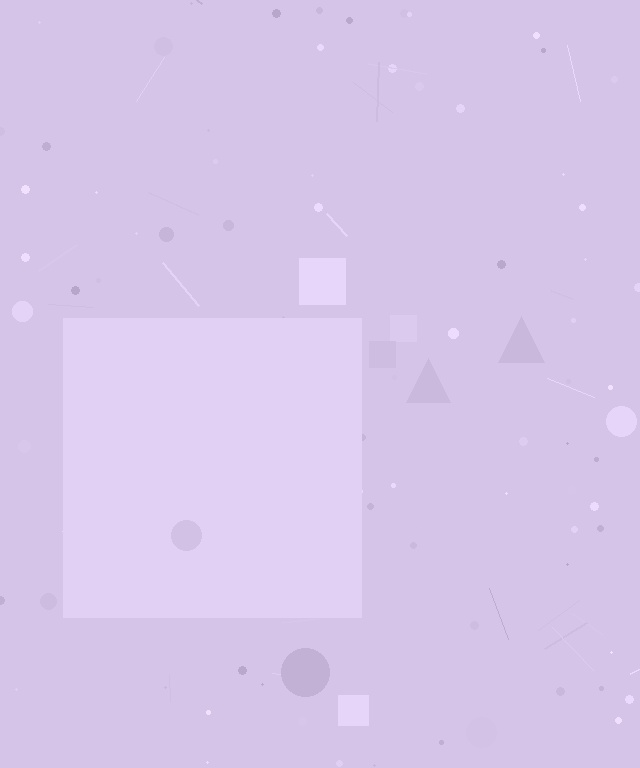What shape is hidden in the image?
A square is hidden in the image.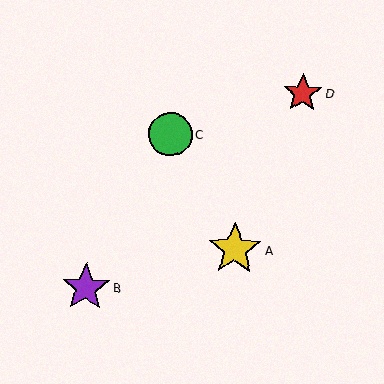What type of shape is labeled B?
Shape B is a purple star.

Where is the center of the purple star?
The center of the purple star is at (86, 288).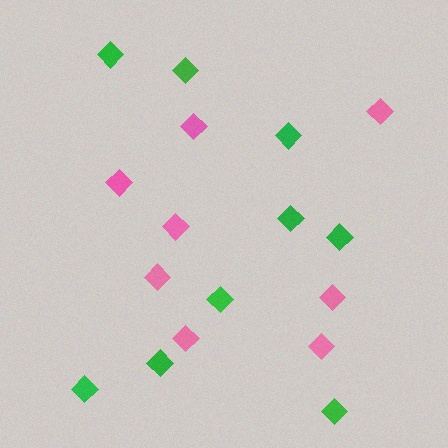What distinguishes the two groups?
There are 2 groups: one group of pink diamonds (8) and one group of green diamonds (9).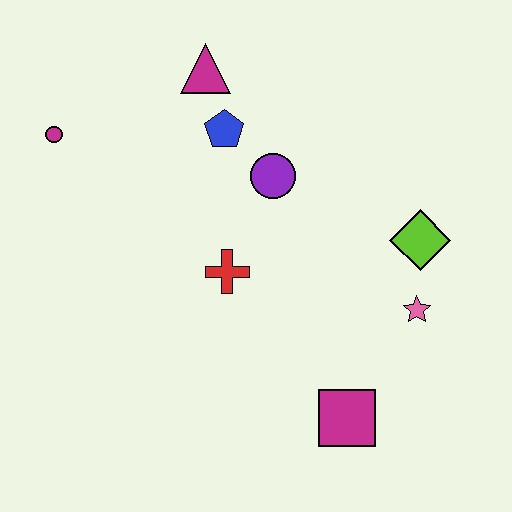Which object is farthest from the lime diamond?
The magenta circle is farthest from the lime diamond.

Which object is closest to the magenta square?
The pink star is closest to the magenta square.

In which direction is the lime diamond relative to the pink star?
The lime diamond is above the pink star.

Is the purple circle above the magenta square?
Yes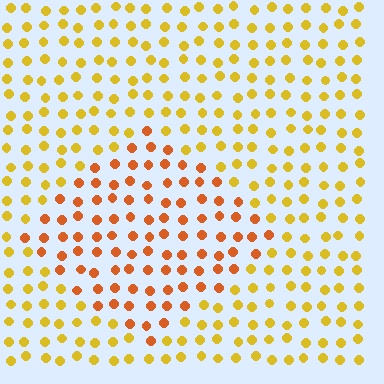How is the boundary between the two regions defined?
The boundary is defined purely by a slight shift in hue (about 31 degrees). Spacing, size, and orientation are identical on both sides.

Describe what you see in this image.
The image is filled with small yellow elements in a uniform arrangement. A diamond-shaped region is visible where the elements are tinted to a slightly different hue, forming a subtle color boundary.